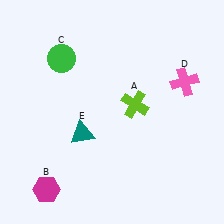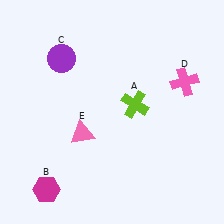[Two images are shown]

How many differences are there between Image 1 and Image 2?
There are 2 differences between the two images.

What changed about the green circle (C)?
In Image 1, C is green. In Image 2, it changed to purple.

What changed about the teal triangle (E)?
In Image 1, E is teal. In Image 2, it changed to pink.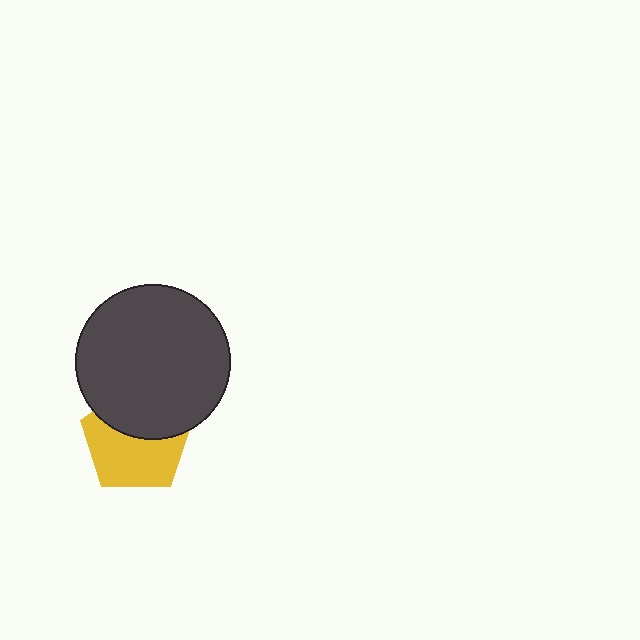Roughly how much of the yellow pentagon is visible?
About half of it is visible (roughly 58%).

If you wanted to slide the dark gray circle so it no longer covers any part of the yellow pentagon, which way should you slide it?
Slide it up — that is the most direct way to separate the two shapes.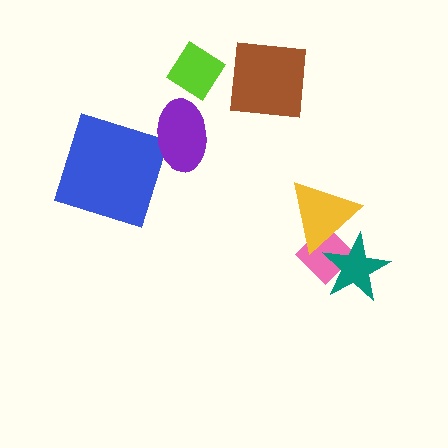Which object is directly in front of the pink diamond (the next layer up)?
The teal star is directly in front of the pink diamond.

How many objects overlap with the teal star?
2 objects overlap with the teal star.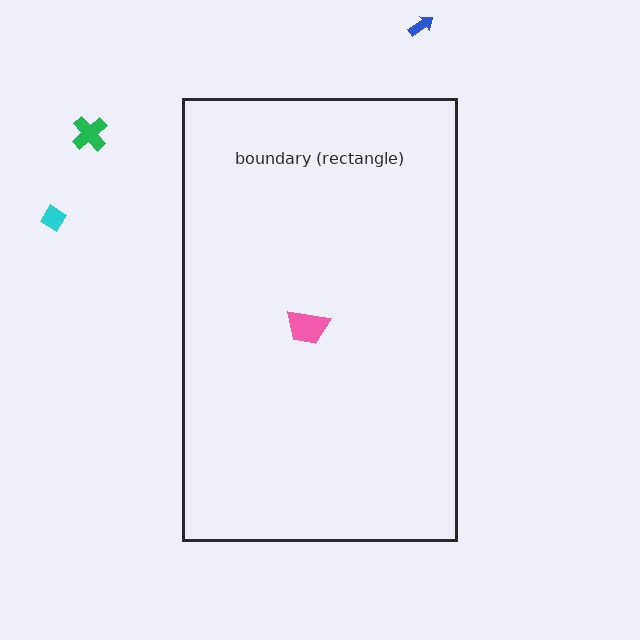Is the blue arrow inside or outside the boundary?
Outside.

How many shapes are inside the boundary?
1 inside, 3 outside.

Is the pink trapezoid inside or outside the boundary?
Inside.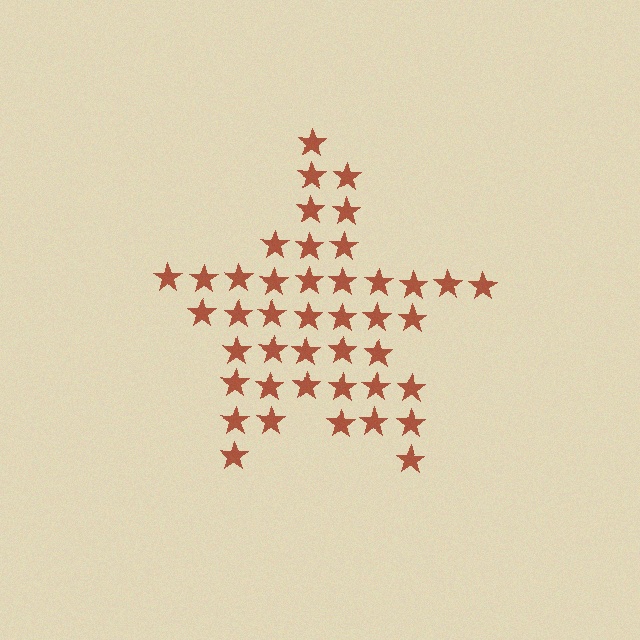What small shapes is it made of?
It is made of small stars.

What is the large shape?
The large shape is a star.